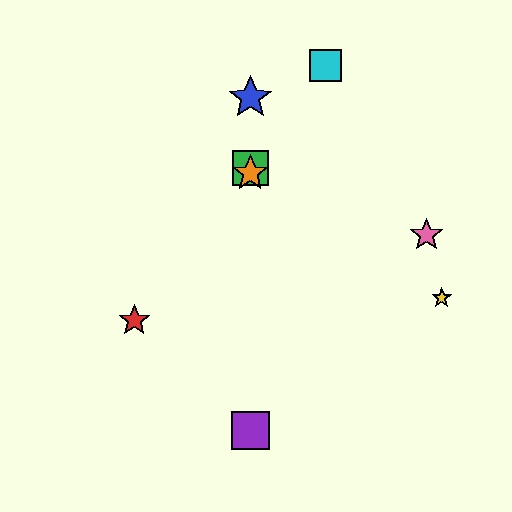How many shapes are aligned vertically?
4 shapes (the blue star, the green square, the purple square, the orange star) are aligned vertically.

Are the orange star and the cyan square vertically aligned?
No, the orange star is at x≈250 and the cyan square is at x≈325.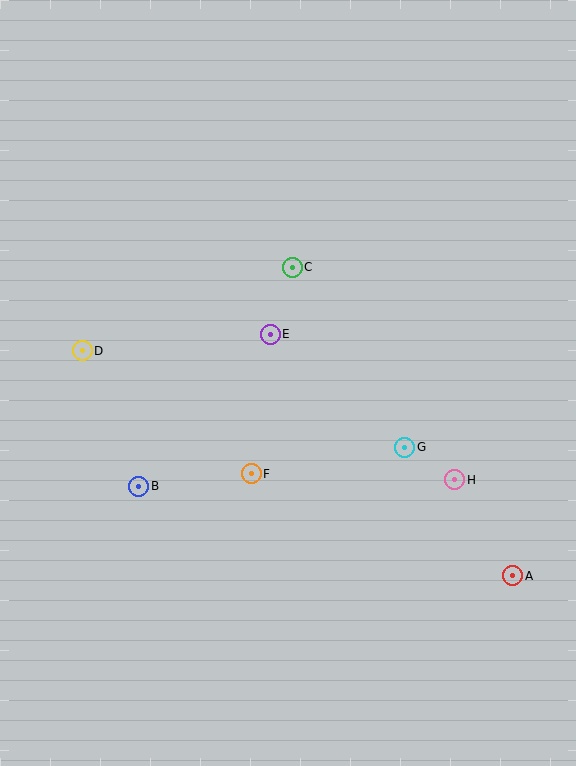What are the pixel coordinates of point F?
Point F is at (251, 474).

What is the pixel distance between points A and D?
The distance between A and D is 486 pixels.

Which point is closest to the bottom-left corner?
Point B is closest to the bottom-left corner.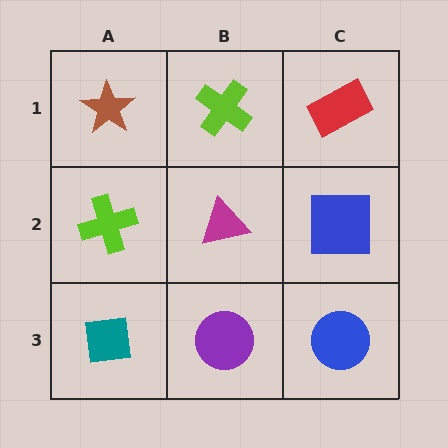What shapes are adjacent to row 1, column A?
A lime cross (row 2, column A), a lime cross (row 1, column B).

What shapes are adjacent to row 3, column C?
A blue square (row 2, column C), a purple circle (row 3, column B).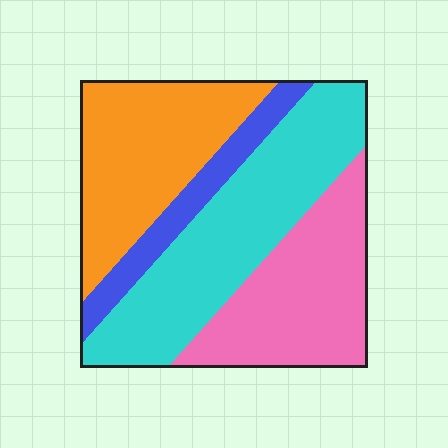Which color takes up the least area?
Blue, at roughly 10%.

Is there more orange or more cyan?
Cyan.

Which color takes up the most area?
Cyan, at roughly 35%.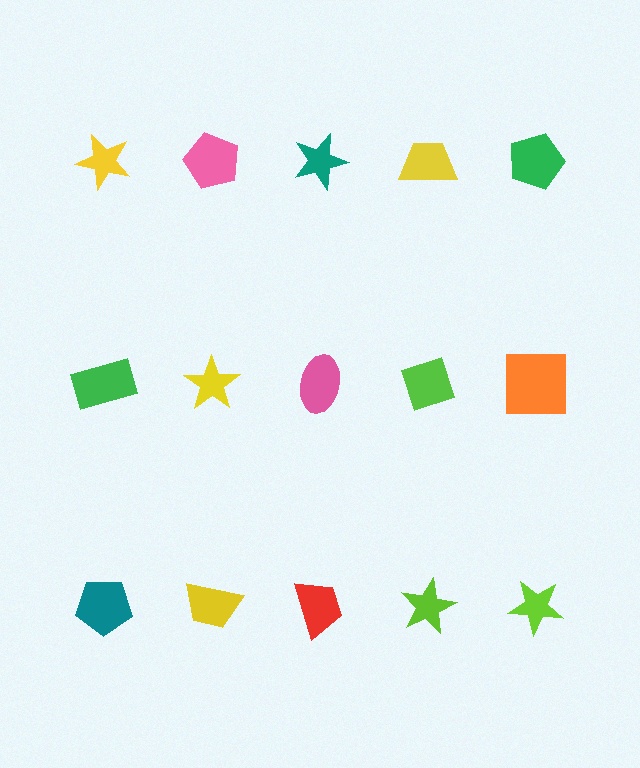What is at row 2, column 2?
A yellow star.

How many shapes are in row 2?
5 shapes.